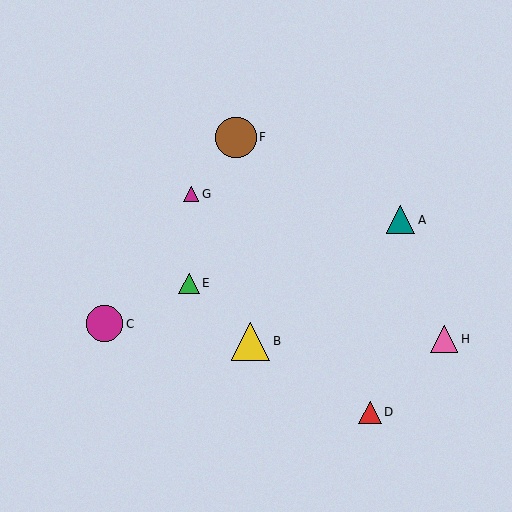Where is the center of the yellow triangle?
The center of the yellow triangle is at (251, 341).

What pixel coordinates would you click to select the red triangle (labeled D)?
Click at (370, 412) to select the red triangle D.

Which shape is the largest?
The brown circle (labeled F) is the largest.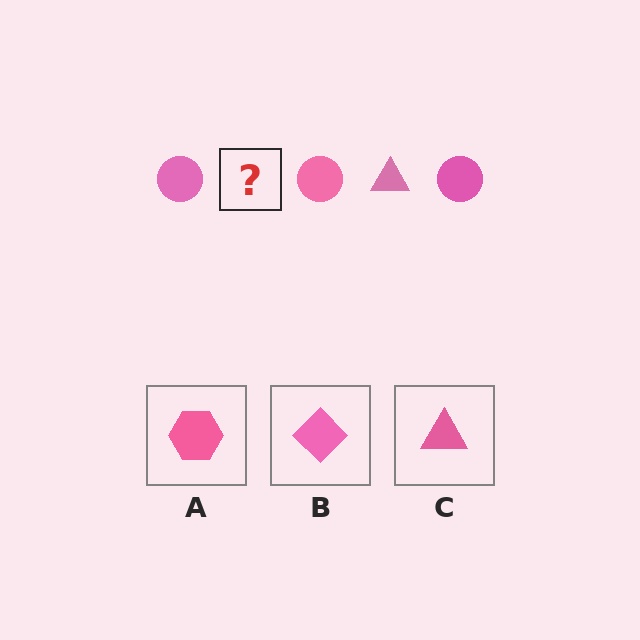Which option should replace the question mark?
Option C.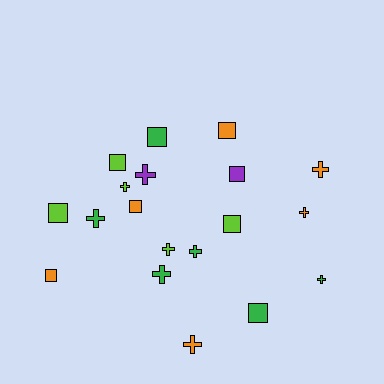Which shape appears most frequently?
Cross, with 10 objects.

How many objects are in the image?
There are 19 objects.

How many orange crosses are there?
There are 3 orange crosses.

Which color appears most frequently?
Green, with 6 objects.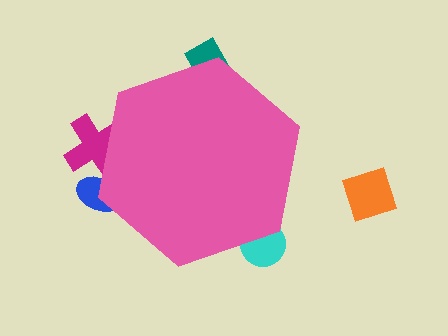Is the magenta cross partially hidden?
Yes, the magenta cross is partially hidden behind the pink hexagon.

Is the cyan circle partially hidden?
Yes, the cyan circle is partially hidden behind the pink hexagon.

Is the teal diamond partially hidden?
Yes, the teal diamond is partially hidden behind the pink hexagon.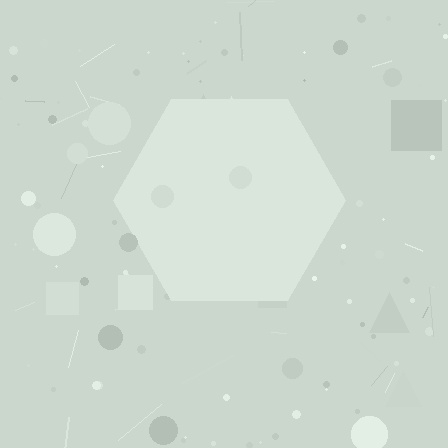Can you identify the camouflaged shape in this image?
The camouflaged shape is a hexagon.